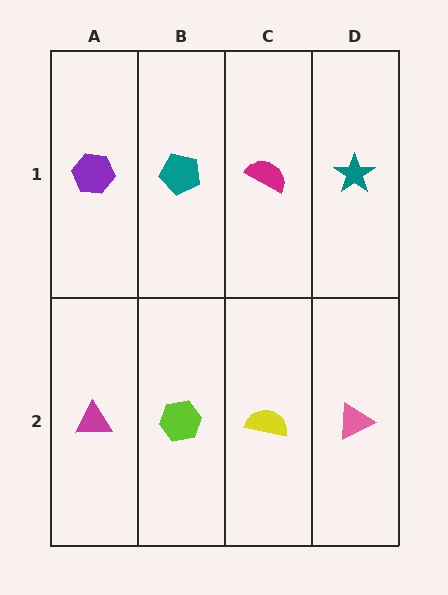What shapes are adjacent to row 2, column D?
A teal star (row 1, column D), a yellow semicircle (row 2, column C).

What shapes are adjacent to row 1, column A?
A magenta triangle (row 2, column A), a teal pentagon (row 1, column B).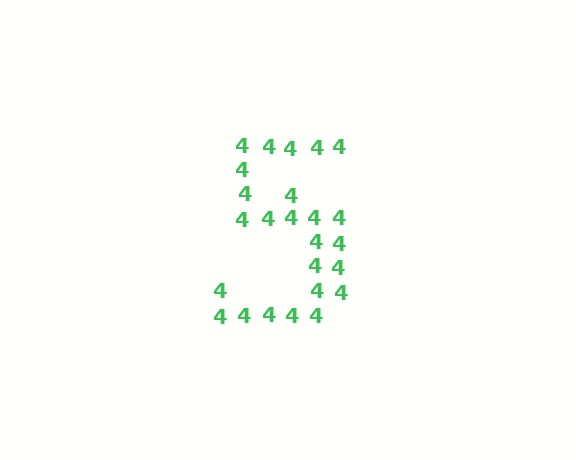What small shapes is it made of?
It is made of small digit 4's.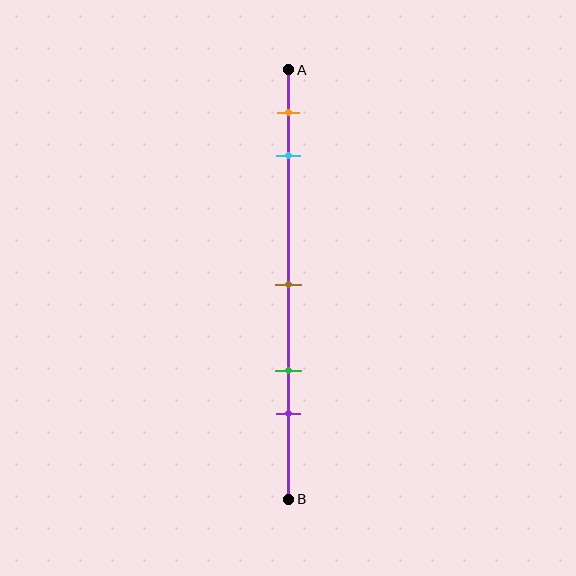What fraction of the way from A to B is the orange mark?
The orange mark is approximately 10% (0.1) of the way from A to B.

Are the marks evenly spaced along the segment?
No, the marks are not evenly spaced.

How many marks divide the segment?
There are 5 marks dividing the segment.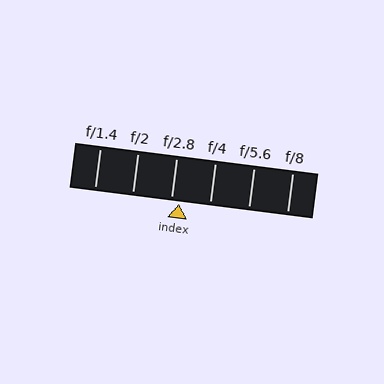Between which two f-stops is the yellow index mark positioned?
The index mark is between f/2.8 and f/4.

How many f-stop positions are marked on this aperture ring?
There are 6 f-stop positions marked.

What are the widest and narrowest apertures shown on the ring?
The widest aperture shown is f/1.4 and the narrowest is f/8.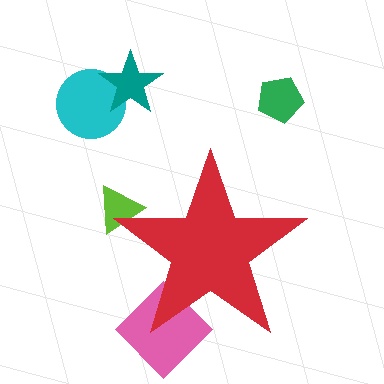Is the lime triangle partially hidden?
Yes, the lime triangle is partially hidden behind the red star.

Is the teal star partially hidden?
No, the teal star is fully visible.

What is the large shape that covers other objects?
A red star.